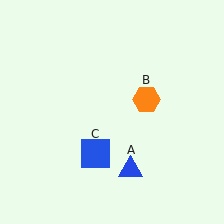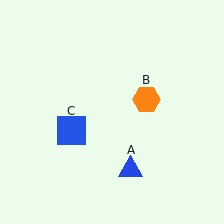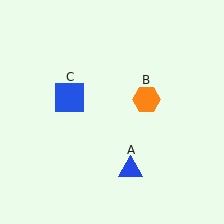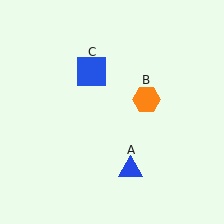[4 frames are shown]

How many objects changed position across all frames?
1 object changed position: blue square (object C).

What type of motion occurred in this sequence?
The blue square (object C) rotated clockwise around the center of the scene.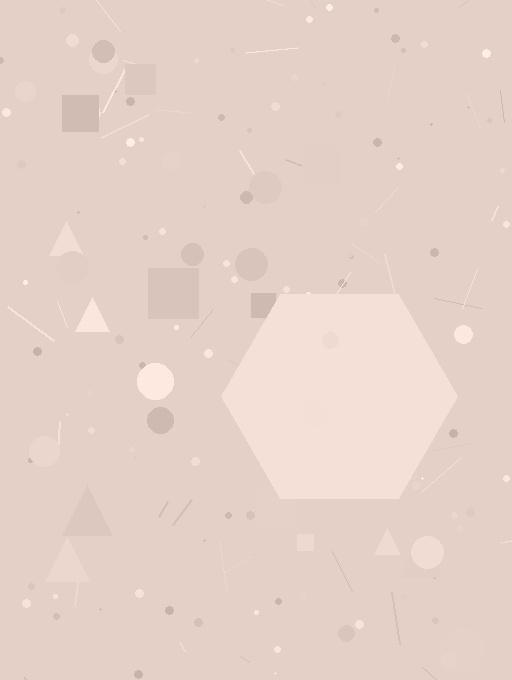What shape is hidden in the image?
A hexagon is hidden in the image.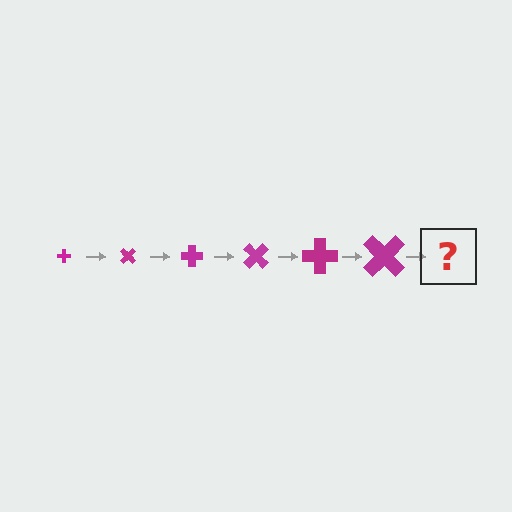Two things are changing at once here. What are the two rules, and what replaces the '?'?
The two rules are that the cross grows larger each step and it rotates 45 degrees each step. The '?' should be a cross, larger than the previous one and rotated 270 degrees from the start.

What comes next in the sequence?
The next element should be a cross, larger than the previous one and rotated 270 degrees from the start.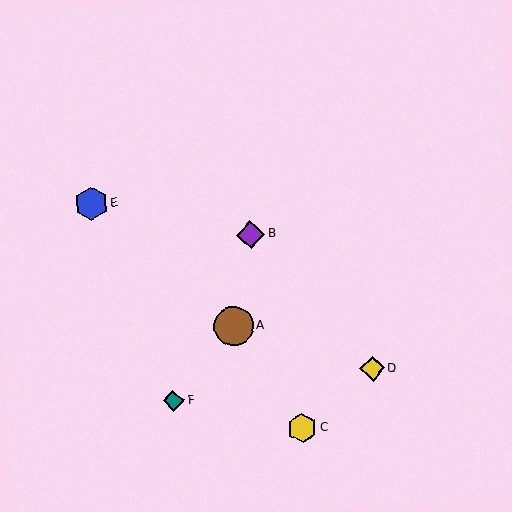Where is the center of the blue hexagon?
The center of the blue hexagon is at (91, 203).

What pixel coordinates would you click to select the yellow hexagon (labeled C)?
Click at (302, 428) to select the yellow hexagon C.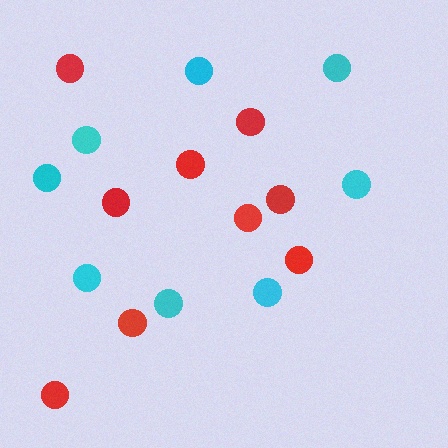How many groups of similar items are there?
There are 2 groups: one group of cyan circles (8) and one group of red circles (9).